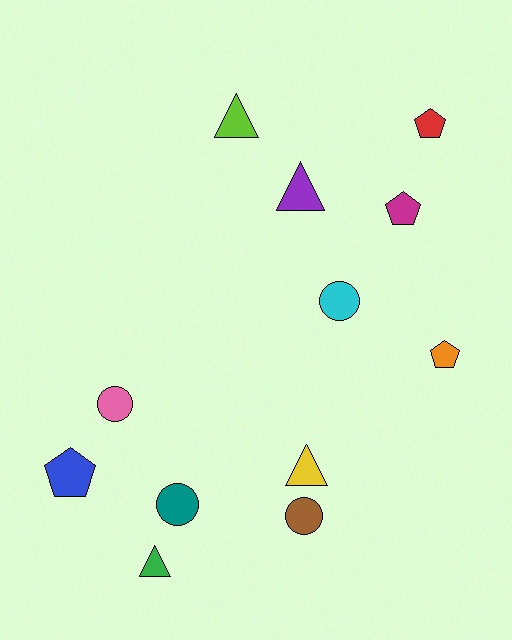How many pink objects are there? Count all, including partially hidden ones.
There is 1 pink object.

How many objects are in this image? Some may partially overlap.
There are 12 objects.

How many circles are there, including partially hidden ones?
There are 4 circles.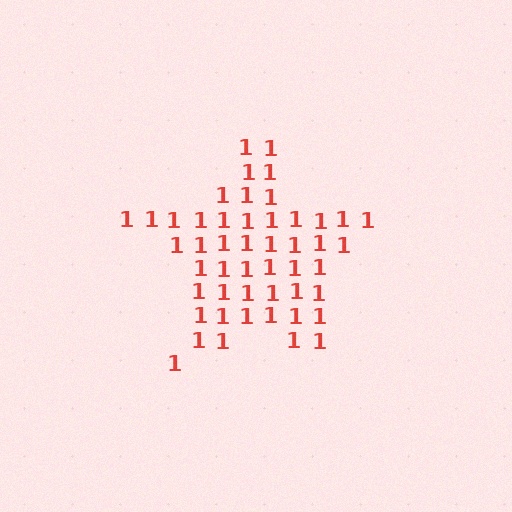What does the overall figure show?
The overall figure shows a star.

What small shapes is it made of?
It is made of small digit 1's.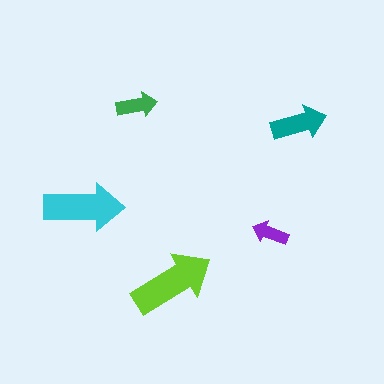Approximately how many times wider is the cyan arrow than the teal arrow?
About 1.5 times wider.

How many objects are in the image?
There are 5 objects in the image.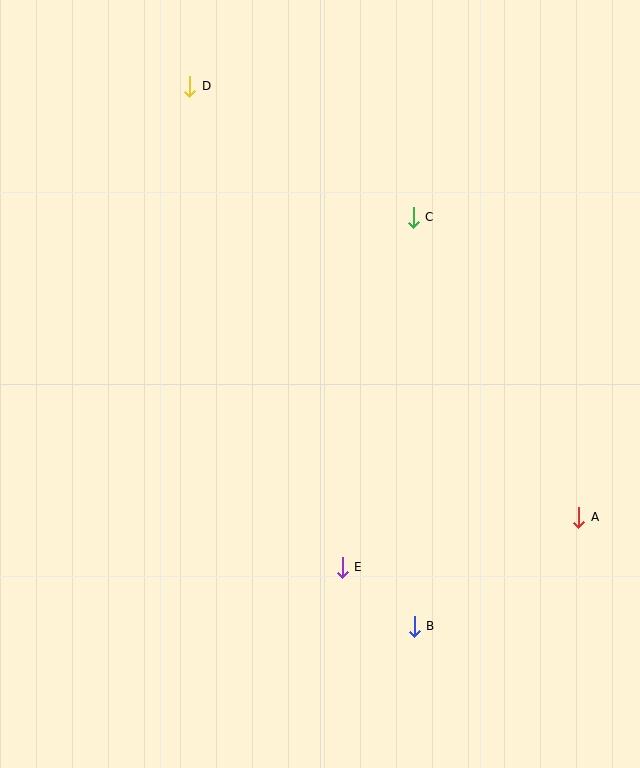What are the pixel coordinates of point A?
Point A is at (579, 517).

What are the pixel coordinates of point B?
Point B is at (414, 626).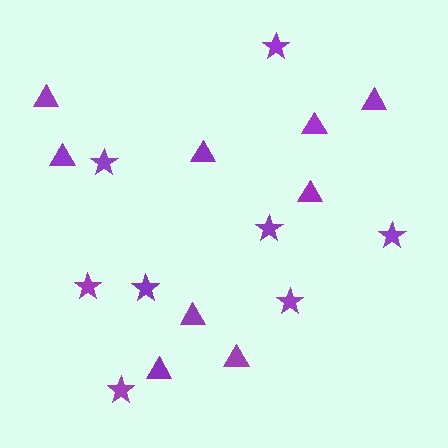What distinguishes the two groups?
There are 2 groups: one group of triangles (9) and one group of stars (8).